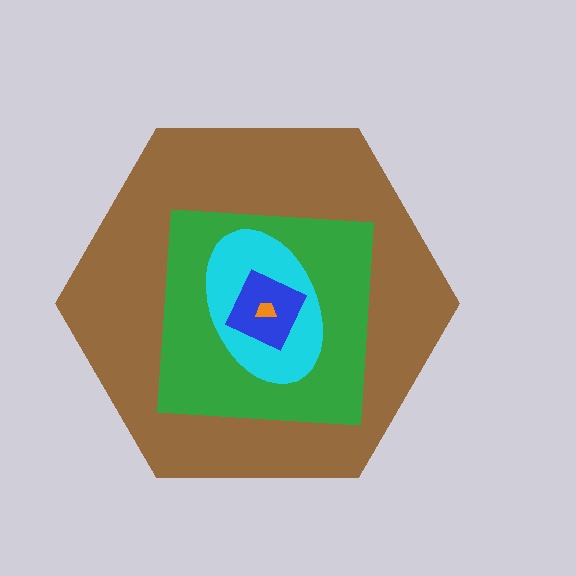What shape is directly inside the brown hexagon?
The green square.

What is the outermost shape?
The brown hexagon.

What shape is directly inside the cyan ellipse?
The blue diamond.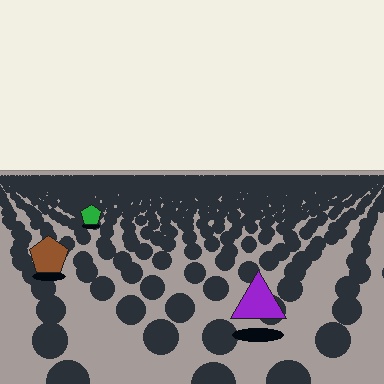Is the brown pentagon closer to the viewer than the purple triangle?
No. The purple triangle is closer — you can tell from the texture gradient: the ground texture is coarser near it.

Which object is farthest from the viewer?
The green pentagon is farthest from the viewer. It appears smaller and the ground texture around it is denser.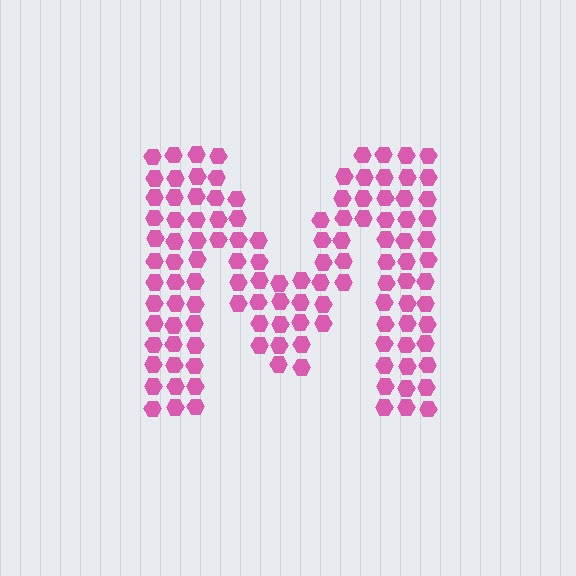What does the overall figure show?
The overall figure shows the letter M.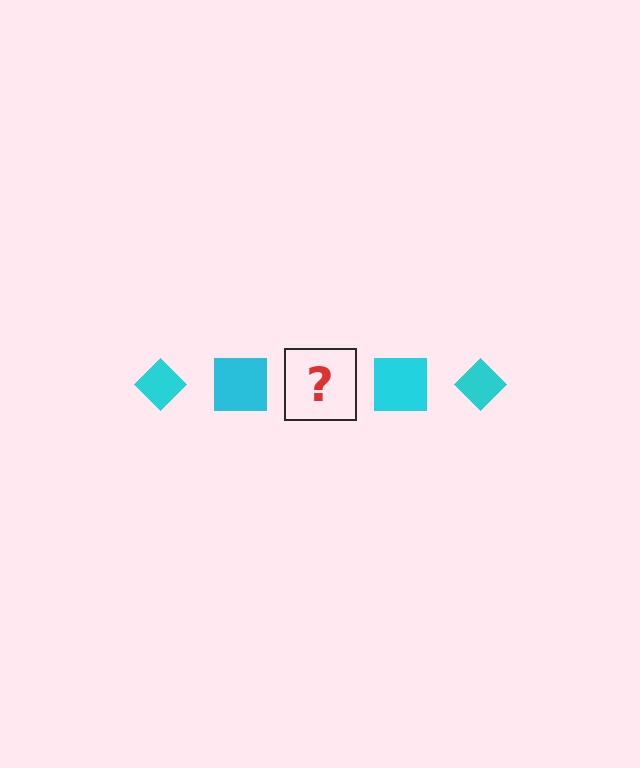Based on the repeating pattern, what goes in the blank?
The blank should be a cyan diamond.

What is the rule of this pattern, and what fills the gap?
The rule is that the pattern cycles through diamond, square shapes in cyan. The gap should be filled with a cyan diamond.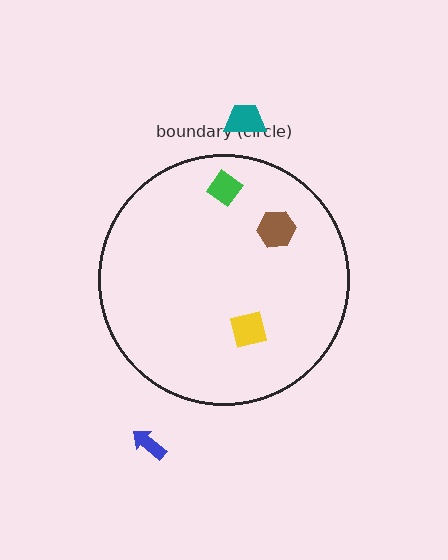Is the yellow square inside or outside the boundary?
Inside.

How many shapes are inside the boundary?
3 inside, 2 outside.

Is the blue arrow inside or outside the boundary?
Outside.